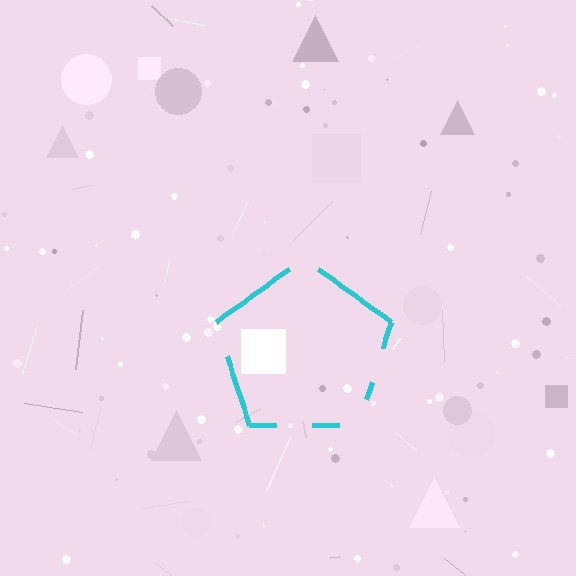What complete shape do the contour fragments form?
The contour fragments form a pentagon.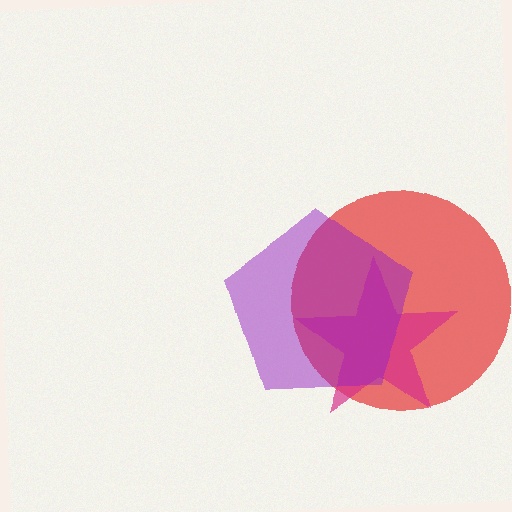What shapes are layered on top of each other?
The layered shapes are: a red circle, a magenta star, a purple pentagon.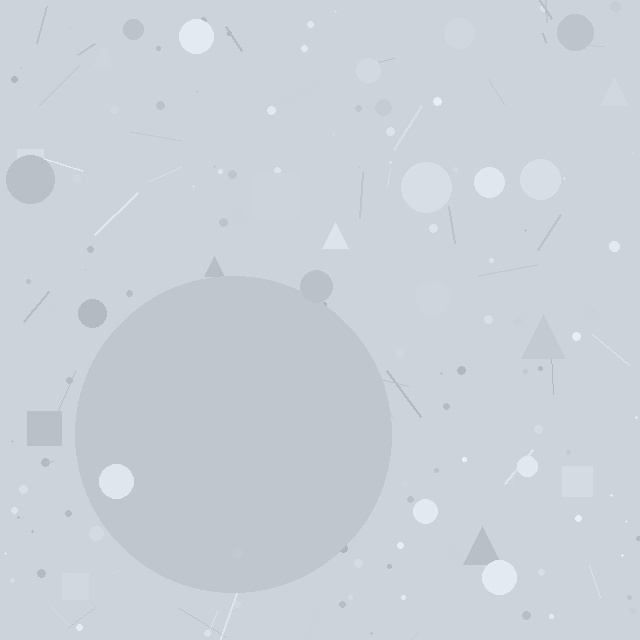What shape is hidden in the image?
A circle is hidden in the image.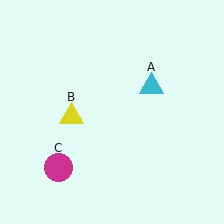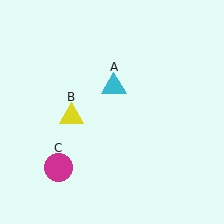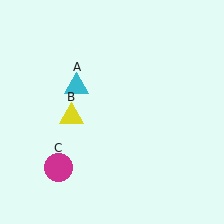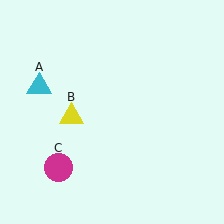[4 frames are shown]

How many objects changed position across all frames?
1 object changed position: cyan triangle (object A).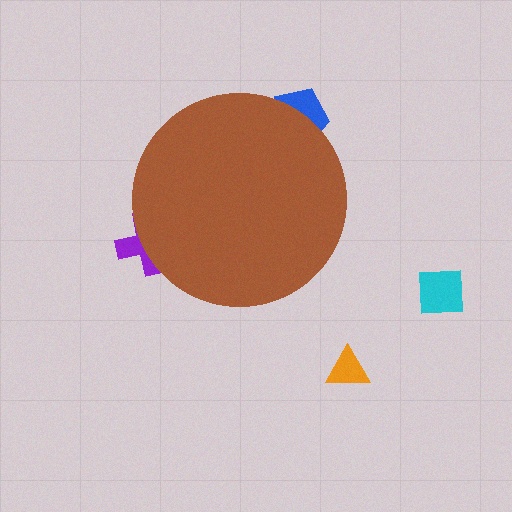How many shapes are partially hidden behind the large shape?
2 shapes are partially hidden.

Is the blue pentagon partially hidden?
Yes, the blue pentagon is partially hidden behind the brown circle.